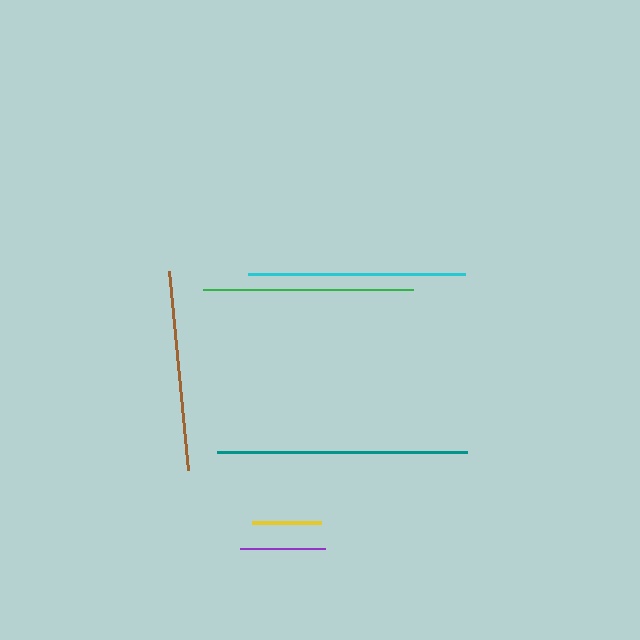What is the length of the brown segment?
The brown segment is approximately 199 pixels long.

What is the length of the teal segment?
The teal segment is approximately 250 pixels long.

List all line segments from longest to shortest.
From longest to shortest: teal, cyan, green, brown, purple, yellow.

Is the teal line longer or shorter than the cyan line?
The teal line is longer than the cyan line.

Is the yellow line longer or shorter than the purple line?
The purple line is longer than the yellow line.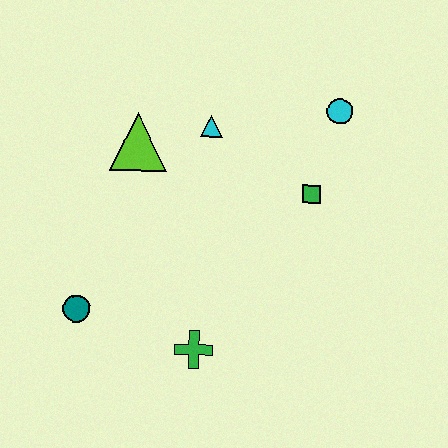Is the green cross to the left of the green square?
Yes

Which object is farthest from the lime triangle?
The green cross is farthest from the lime triangle.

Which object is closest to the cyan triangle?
The lime triangle is closest to the cyan triangle.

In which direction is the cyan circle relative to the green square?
The cyan circle is above the green square.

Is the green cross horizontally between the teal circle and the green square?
Yes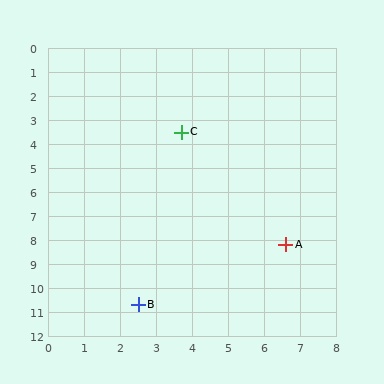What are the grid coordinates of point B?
Point B is at approximately (2.5, 10.7).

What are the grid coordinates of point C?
Point C is at approximately (3.7, 3.5).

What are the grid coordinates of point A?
Point A is at approximately (6.6, 8.2).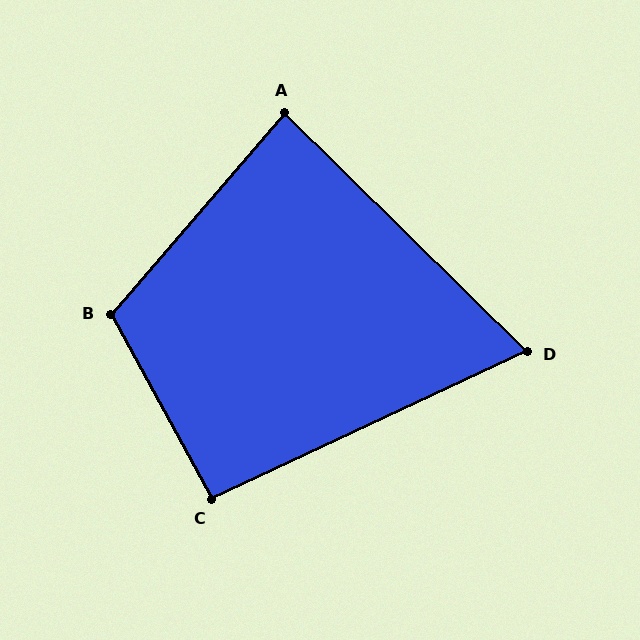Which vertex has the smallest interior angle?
D, at approximately 70 degrees.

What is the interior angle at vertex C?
Approximately 94 degrees (approximately right).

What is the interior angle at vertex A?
Approximately 86 degrees (approximately right).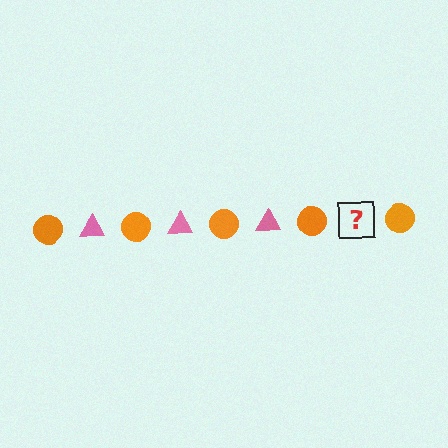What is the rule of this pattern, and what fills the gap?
The rule is that the pattern alternates between orange circle and pink triangle. The gap should be filled with a pink triangle.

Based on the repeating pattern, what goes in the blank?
The blank should be a pink triangle.